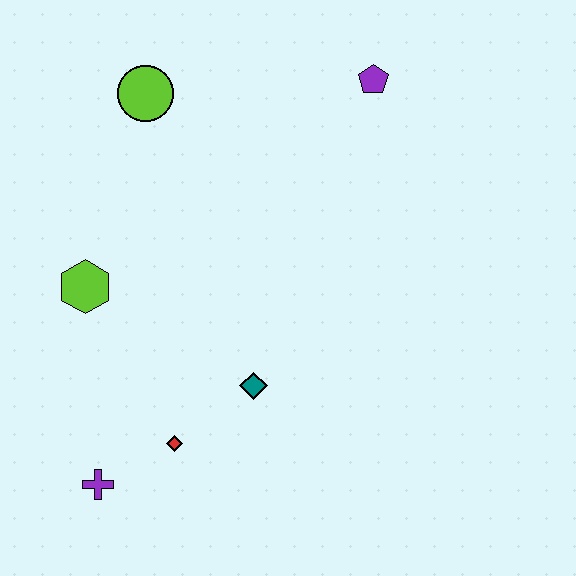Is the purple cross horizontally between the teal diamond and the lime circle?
No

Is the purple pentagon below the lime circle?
No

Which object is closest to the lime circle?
The lime hexagon is closest to the lime circle.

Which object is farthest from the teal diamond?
The purple pentagon is farthest from the teal diamond.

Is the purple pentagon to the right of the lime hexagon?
Yes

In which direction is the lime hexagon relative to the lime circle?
The lime hexagon is below the lime circle.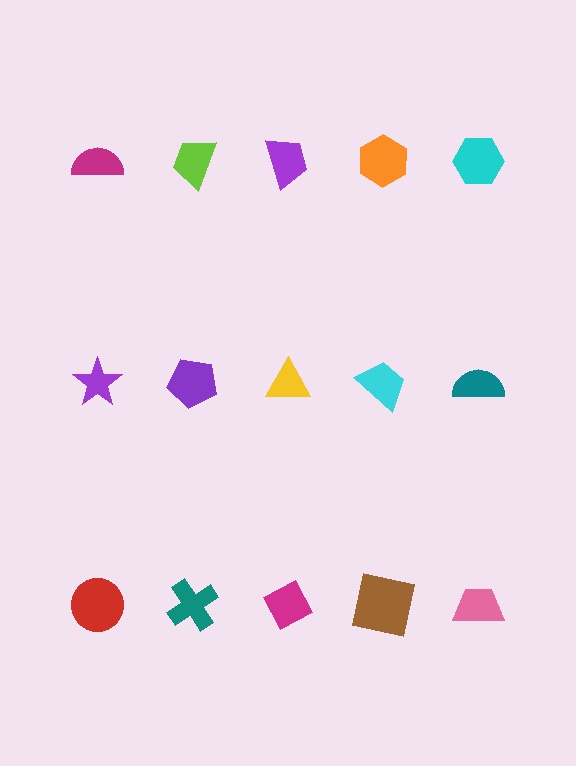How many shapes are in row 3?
5 shapes.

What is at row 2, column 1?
A purple star.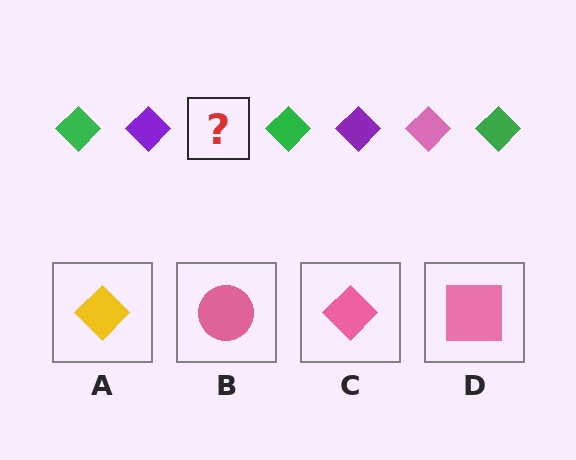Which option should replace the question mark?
Option C.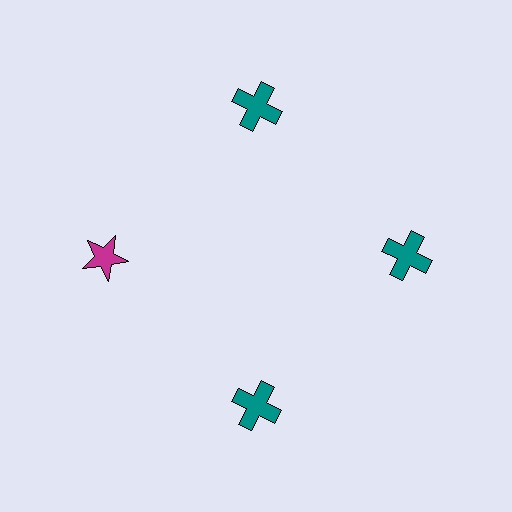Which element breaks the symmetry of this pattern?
The magenta star at roughly the 9 o'clock position breaks the symmetry. All other shapes are teal crosses.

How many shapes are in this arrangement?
There are 4 shapes arranged in a ring pattern.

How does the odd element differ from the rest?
It differs in both color (magenta instead of teal) and shape (star instead of cross).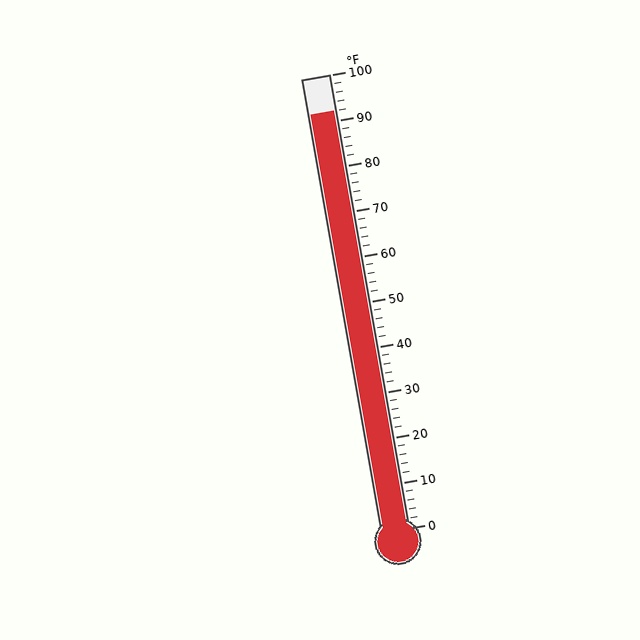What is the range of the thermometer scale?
The thermometer scale ranges from 0°F to 100°F.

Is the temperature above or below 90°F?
The temperature is above 90°F.